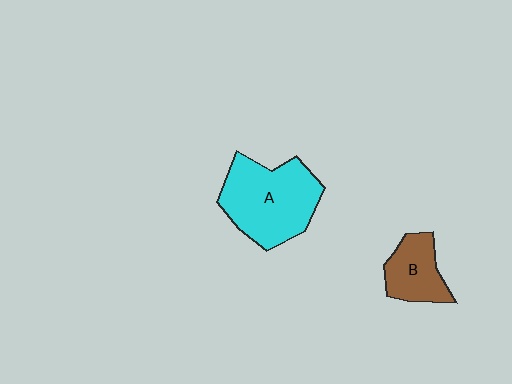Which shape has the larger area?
Shape A (cyan).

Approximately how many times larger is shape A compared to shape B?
Approximately 2.0 times.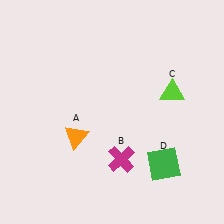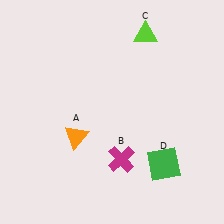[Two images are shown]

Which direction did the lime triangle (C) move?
The lime triangle (C) moved up.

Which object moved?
The lime triangle (C) moved up.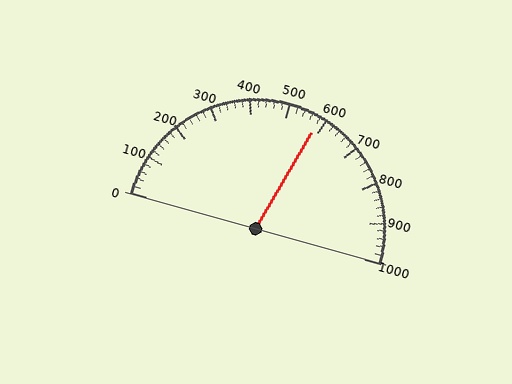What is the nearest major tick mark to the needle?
The nearest major tick mark is 600.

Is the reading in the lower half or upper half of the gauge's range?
The reading is in the upper half of the range (0 to 1000).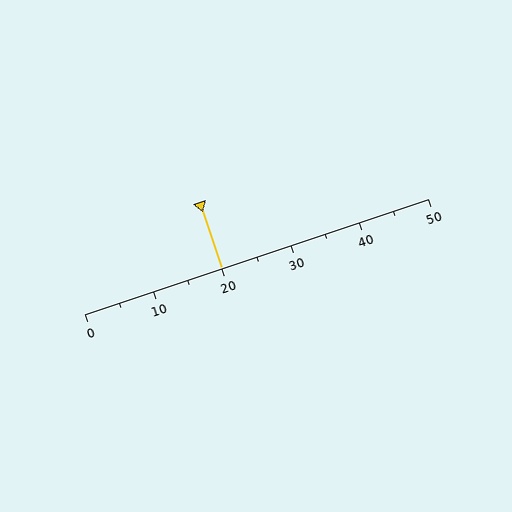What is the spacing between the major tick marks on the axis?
The major ticks are spaced 10 apart.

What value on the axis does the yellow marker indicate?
The marker indicates approximately 20.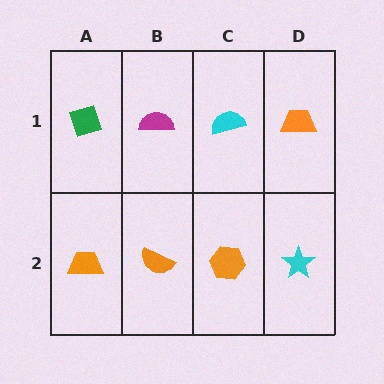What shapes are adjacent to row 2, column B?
A magenta semicircle (row 1, column B), an orange trapezoid (row 2, column A), an orange hexagon (row 2, column C).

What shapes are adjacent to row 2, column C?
A cyan semicircle (row 1, column C), an orange semicircle (row 2, column B), a cyan star (row 2, column D).